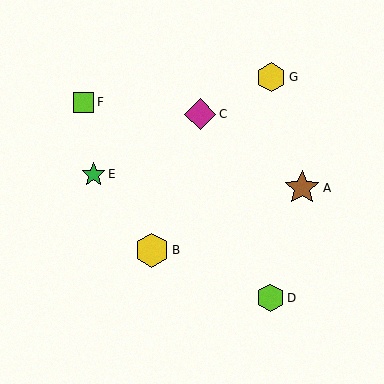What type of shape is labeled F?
Shape F is a lime square.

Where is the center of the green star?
The center of the green star is at (94, 174).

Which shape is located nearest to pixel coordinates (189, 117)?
The magenta diamond (labeled C) at (200, 114) is nearest to that location.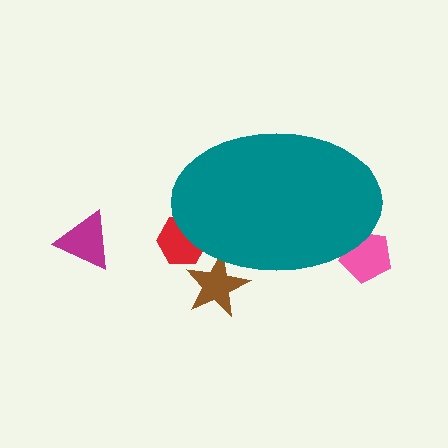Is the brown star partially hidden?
Yes, the brown star is partially hidden behind the teal ellipse.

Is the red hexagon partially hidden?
Yes, the red hexagon is partially hidden behind the teal ellipse.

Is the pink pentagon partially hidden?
Yes, the pink pentagon is partially hidden behind the teal ellipse.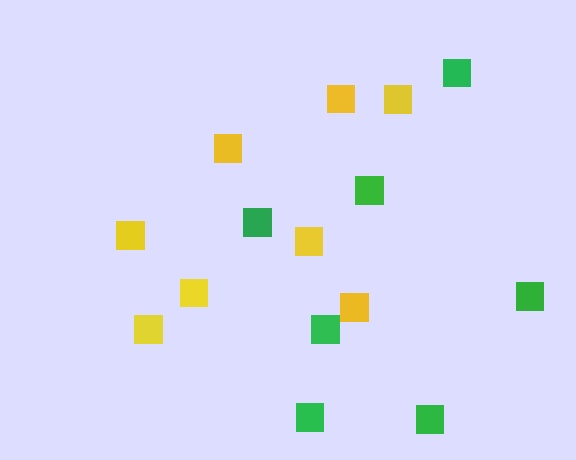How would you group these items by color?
There are 2 groups: one group of yellow squares (8) and one group of green squares (7).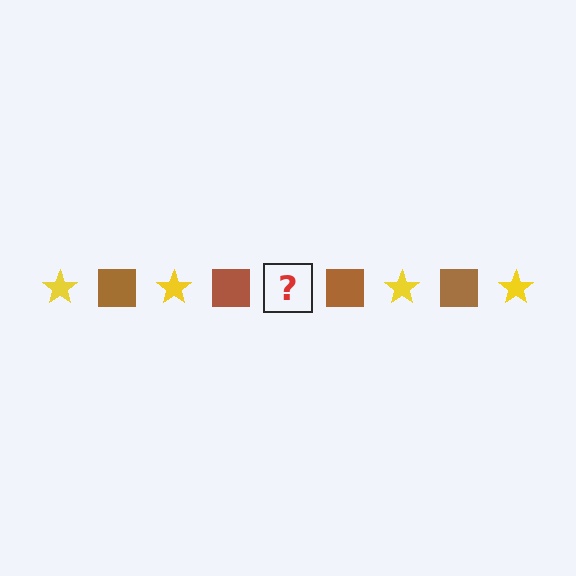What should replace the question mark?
The question mark should be replaced with a yellow star.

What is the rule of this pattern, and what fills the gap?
The rule is that the pattern alternates between yellow star and brown square. The gap should be filled with a yellow star.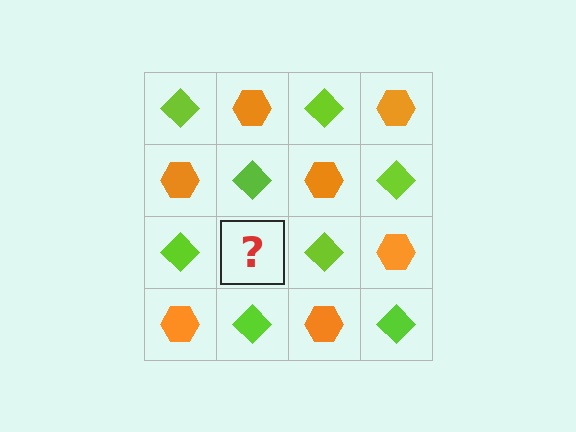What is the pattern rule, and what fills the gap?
The rule is that it alternates lime diamond and orange hexagon in a checkerboard pattern. The gap should be filled with an orange hexagon.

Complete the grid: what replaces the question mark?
The question mark should be replaced with an orange hexagon.